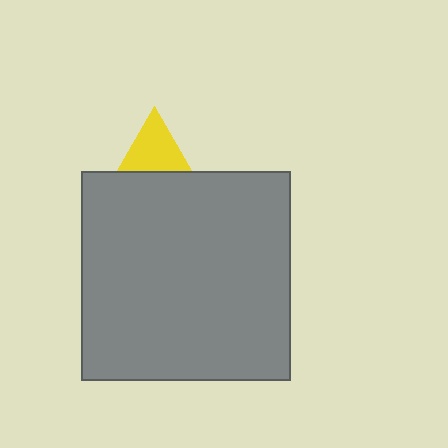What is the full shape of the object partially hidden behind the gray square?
The partially hidden object is a yellow triangle.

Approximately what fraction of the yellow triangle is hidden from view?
Roughly 55% of the yellow triangle is hidden behind the gray square.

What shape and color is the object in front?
The object in front is a gray square.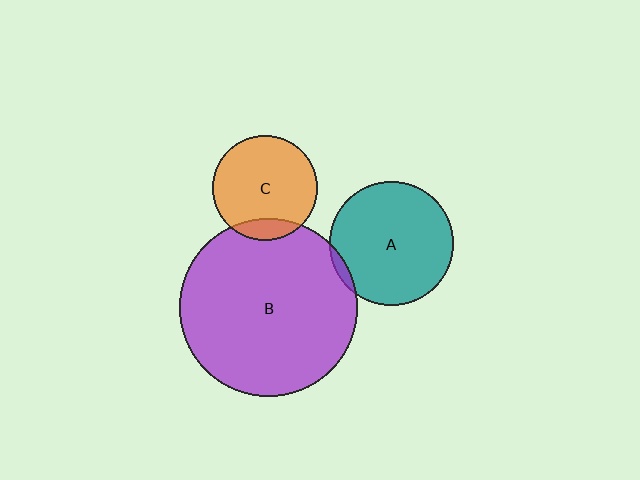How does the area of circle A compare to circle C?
Approximately 1.4 times.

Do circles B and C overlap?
Yes.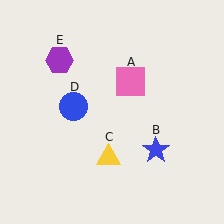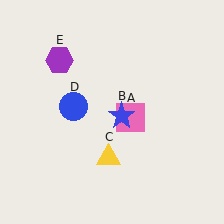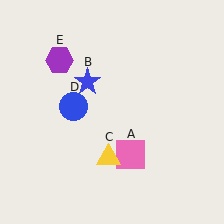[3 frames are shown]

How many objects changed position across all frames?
2 objects changed position: pink square (object A), blue star (object B).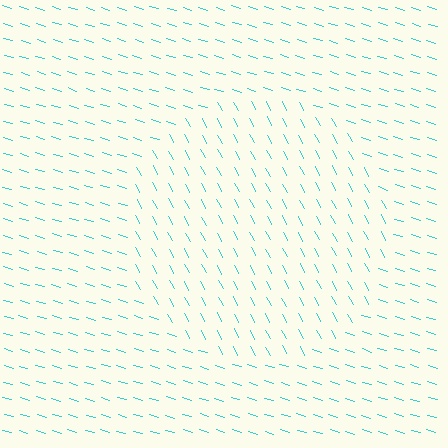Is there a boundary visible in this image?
Yes, there is a texture boundary formed by a change in line orientation.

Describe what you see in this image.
The image is filled with small cyan line segments. A circle region in the image has lines oriented differently from the surrounding lines, creating a visible texture boundary.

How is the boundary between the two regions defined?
The boundary is defined purely by a change in line orientation (approximately 45 degrees difference). All lines are the same color and thickness.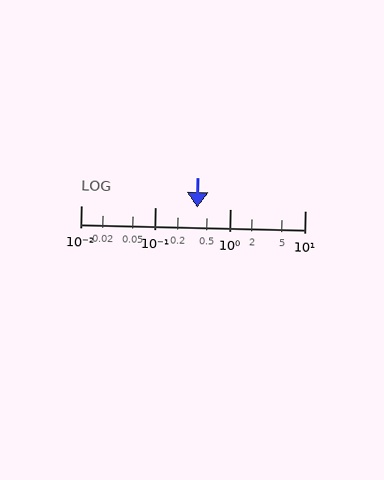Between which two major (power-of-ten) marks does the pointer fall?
The pointer is between 0.1 and 1.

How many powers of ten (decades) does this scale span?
The scale spans 3 decades, from 0.01 to 10.